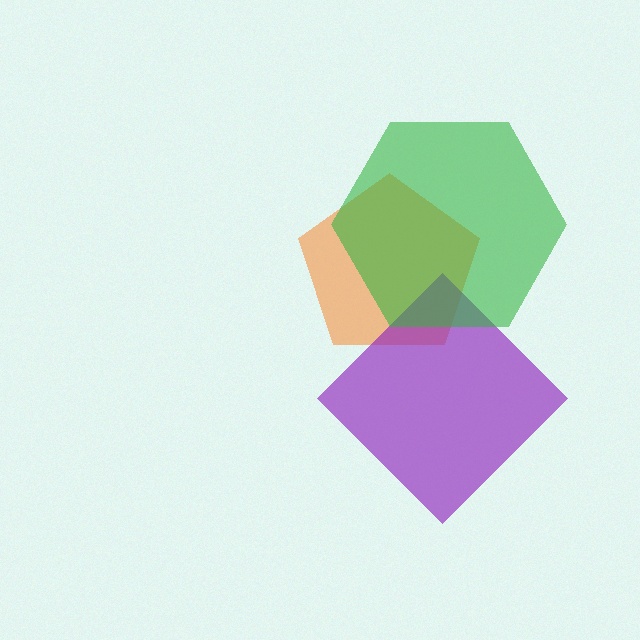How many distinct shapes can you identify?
There are 3 distinct shapes: an orange pentagon, a purple diamond, a green hexagon.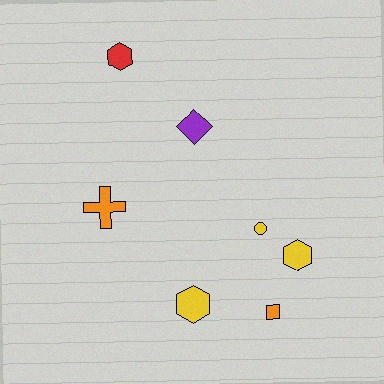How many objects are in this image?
There are 7 objects.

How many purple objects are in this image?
There is 1 purple object.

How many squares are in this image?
There is 1 square.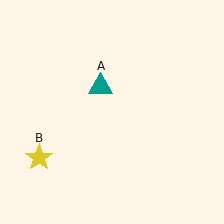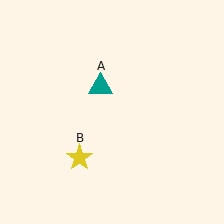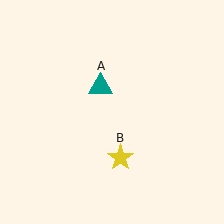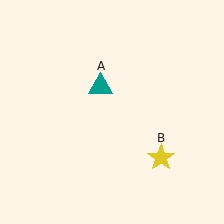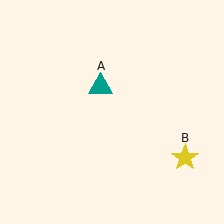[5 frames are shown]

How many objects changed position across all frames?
1 object changed position: yellow star (object B).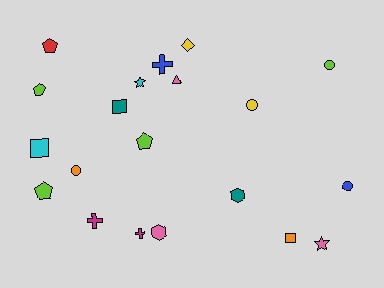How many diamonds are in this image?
There is 1 diamond.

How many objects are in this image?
There are 20 objects.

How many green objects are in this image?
There are no green objects.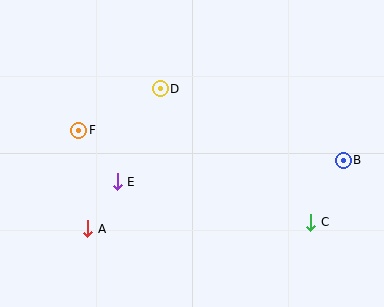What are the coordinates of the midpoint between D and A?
The midpoint between D and A is at (124, 159).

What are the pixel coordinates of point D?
Point D is at (160, 89).